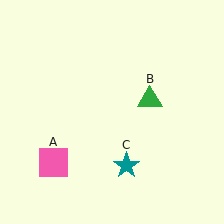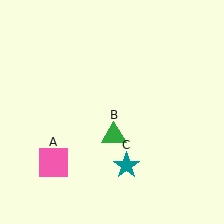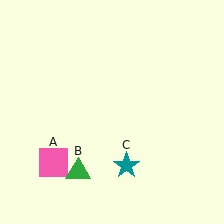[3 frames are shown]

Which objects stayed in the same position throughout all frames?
Pink square (object A) and teal star (object C) remained stationary.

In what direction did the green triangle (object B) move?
The green triangle (object B) moved down and to the left.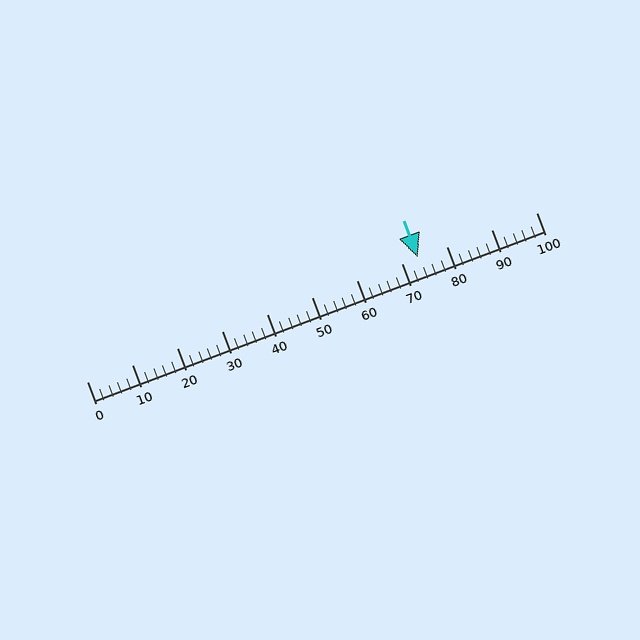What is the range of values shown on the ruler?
The ruler shows values from 0 to 100.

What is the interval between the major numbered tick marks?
The major tick marks are spaced 10 units apart.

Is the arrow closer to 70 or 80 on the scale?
The arrow is closer to 70.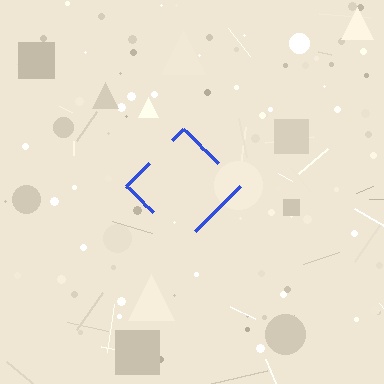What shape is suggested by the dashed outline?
The dashed outline suggests a diamond.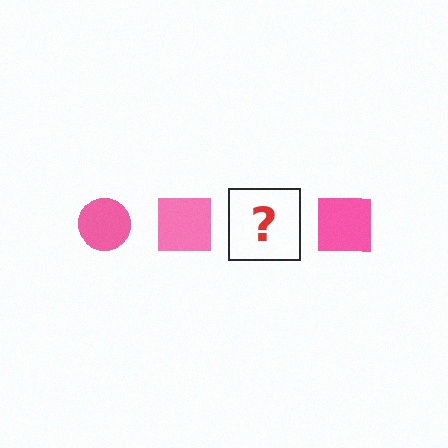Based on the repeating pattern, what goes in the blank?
The blank should be a pink circle.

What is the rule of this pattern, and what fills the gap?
The rule is that the pattern cycles through circle, square shapes in pink. The gap should be filled with a pink circle.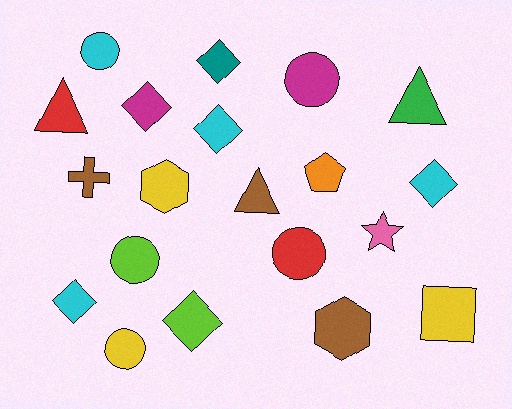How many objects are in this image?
There are 20 objects.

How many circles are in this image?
There are 5 circles.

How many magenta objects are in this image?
There are 2 magenta objects.